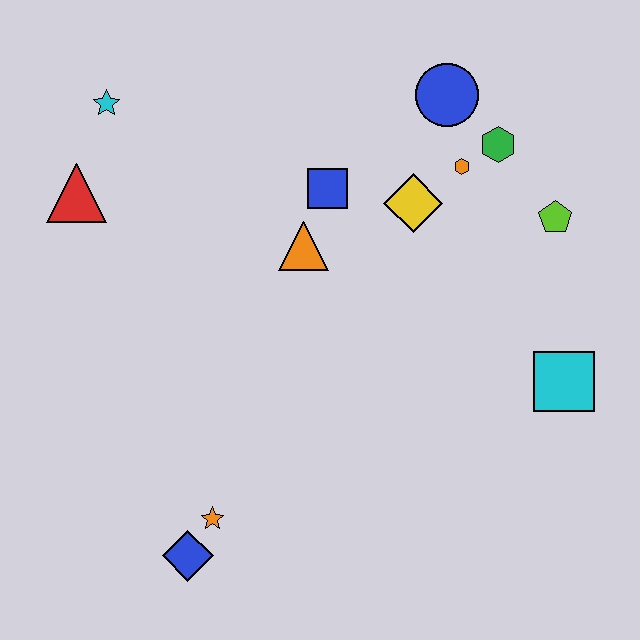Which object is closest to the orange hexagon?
The green hexagon is closest to the orange hexagon.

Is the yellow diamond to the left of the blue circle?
Yes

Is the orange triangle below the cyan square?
No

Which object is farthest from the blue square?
The blue diamond is farthest from the blue square.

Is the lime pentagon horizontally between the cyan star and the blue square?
No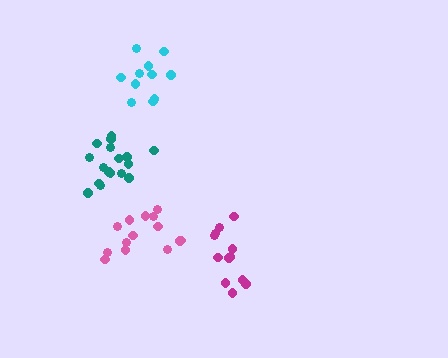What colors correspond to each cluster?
The clusters are colored: teal, pink, cyan, magenta.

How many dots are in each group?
Group 1: 17 dots, Group 2: 14 dots, Group 3: 11 dots, Group 4: 12 dots (54 total).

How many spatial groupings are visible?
There are 4 spatial groupings.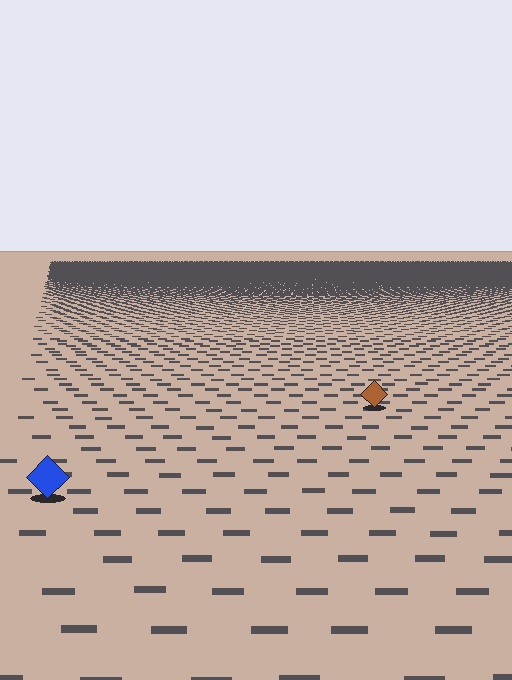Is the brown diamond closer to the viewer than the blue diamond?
No. The blue diamond is closer — you can tell from the texture gradient: the ground texture is coarser near it.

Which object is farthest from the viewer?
The brown diamond is farthest from the viewer. It appears smaller and the ground texture around it is denser.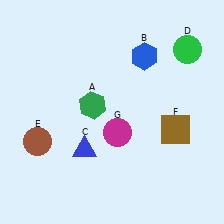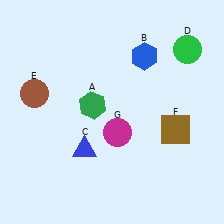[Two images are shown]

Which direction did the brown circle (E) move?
The brown circle (E) moved up.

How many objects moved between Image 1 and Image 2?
1 object moved between the two images.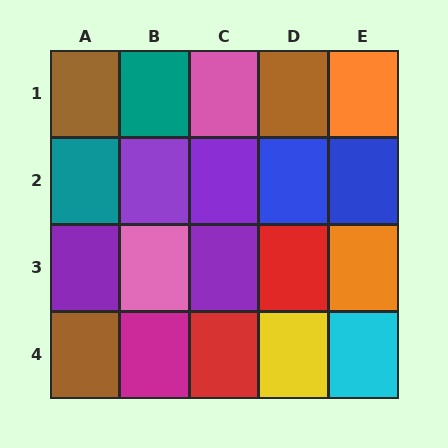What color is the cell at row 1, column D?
Brown.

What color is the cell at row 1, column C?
Pink.